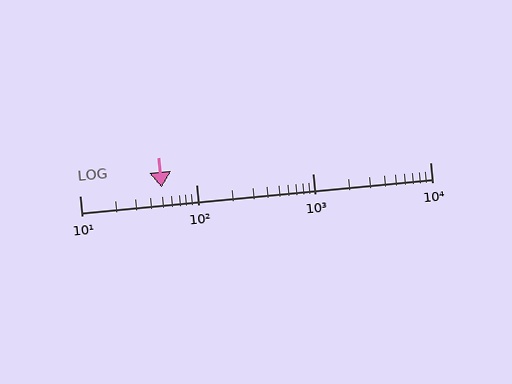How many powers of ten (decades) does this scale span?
The scale spans 3 decades, from 10 to 10000.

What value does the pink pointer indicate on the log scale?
The pointer indicates approximately 50.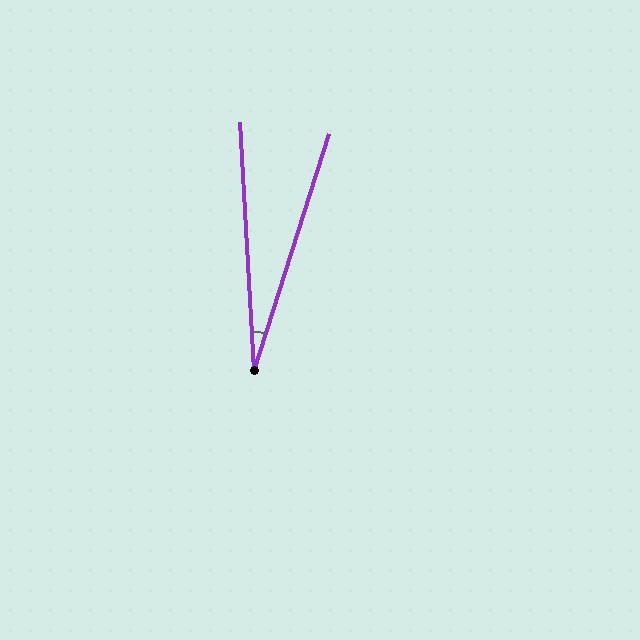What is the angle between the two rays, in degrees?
Approximately 21 degrees.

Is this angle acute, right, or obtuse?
It is acute.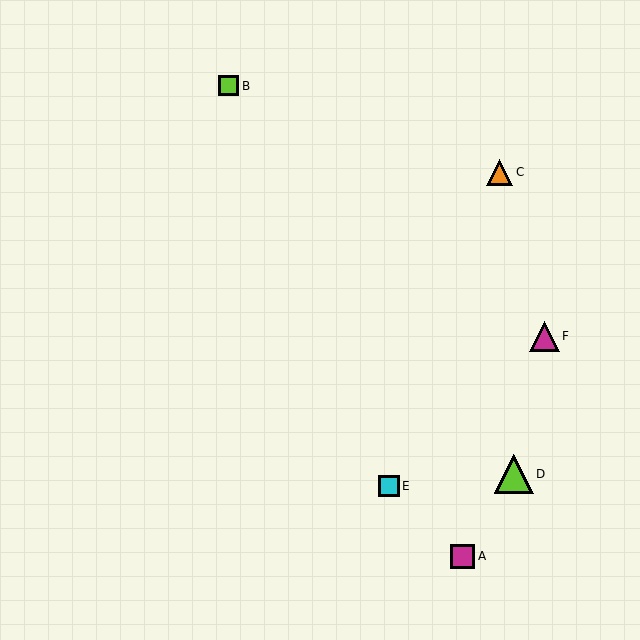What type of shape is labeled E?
Shape E is a cyan square.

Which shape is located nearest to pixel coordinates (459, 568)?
The magenta square (labeled A) at (463, 556) is nearest to that location.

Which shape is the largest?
The lime triangle (labeled D) is the largest.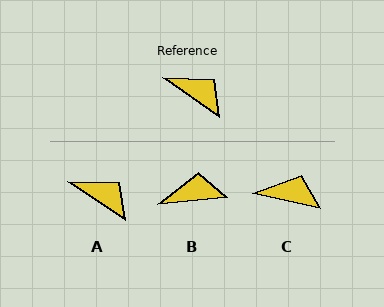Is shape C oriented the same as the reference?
No, it is off by about 22 degrees.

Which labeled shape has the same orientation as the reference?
A.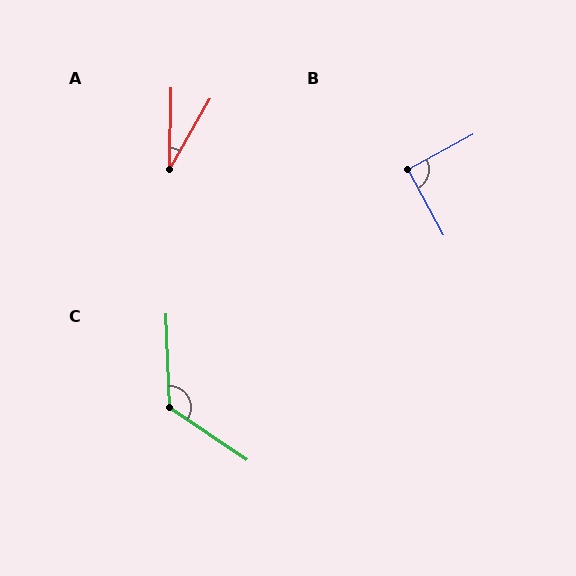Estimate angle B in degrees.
Approximately 90 degrees.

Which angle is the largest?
C, at approximately 126 degrees.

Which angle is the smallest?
A, at approximately 29 degrees.